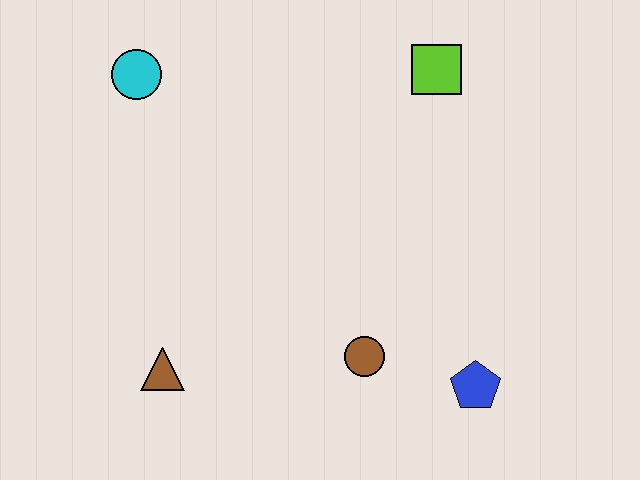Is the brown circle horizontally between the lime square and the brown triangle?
Yes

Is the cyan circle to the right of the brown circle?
No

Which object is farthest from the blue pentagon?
The cyan circle is farthest from the blue pentagon.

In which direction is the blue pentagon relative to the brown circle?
The blue pentagon is to the right of the brown circle.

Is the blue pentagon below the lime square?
Yes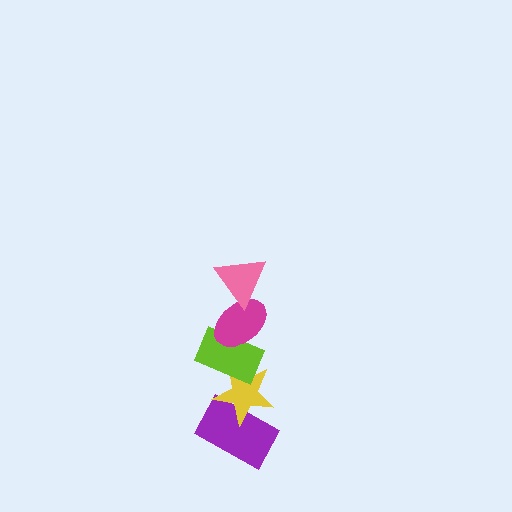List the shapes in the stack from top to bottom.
From top to bottom: the pink triangle, the magenta ellipse, the lime rectangle, the yellow star, the purple rectangle.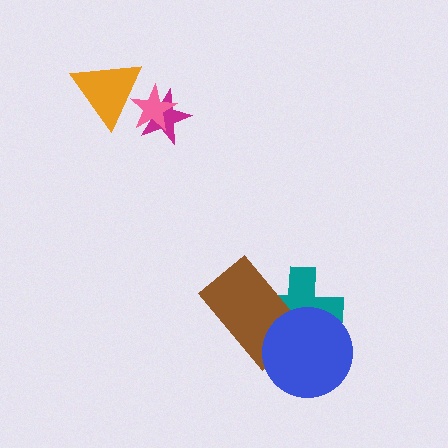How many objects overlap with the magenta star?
2 objects overlap with the magenta star.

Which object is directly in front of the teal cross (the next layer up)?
The brown rectangle is directly in front of the teal cross.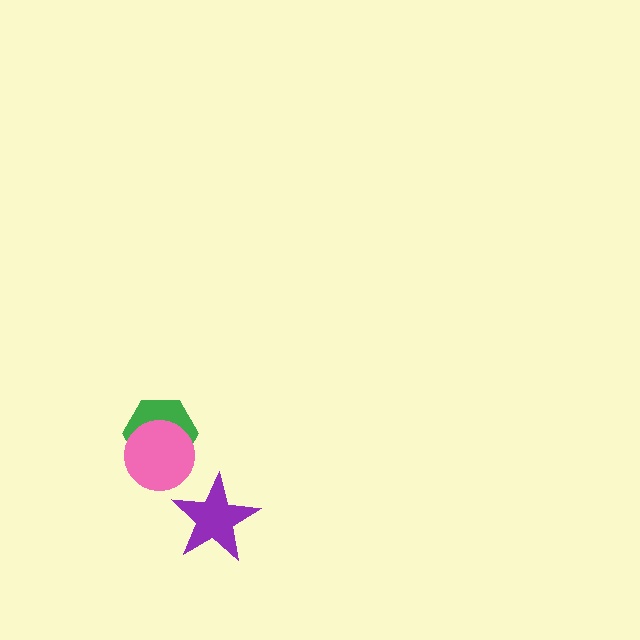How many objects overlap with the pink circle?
1 object overlaps with the pink circle.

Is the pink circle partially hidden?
No, no other shape covers it.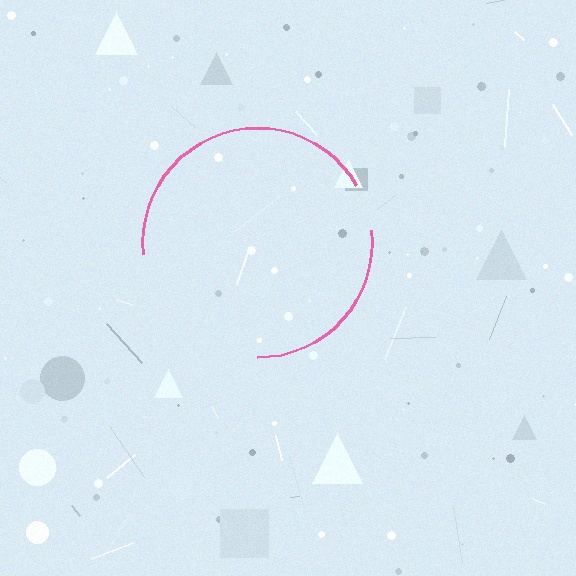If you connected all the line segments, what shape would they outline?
They would outline a circle.